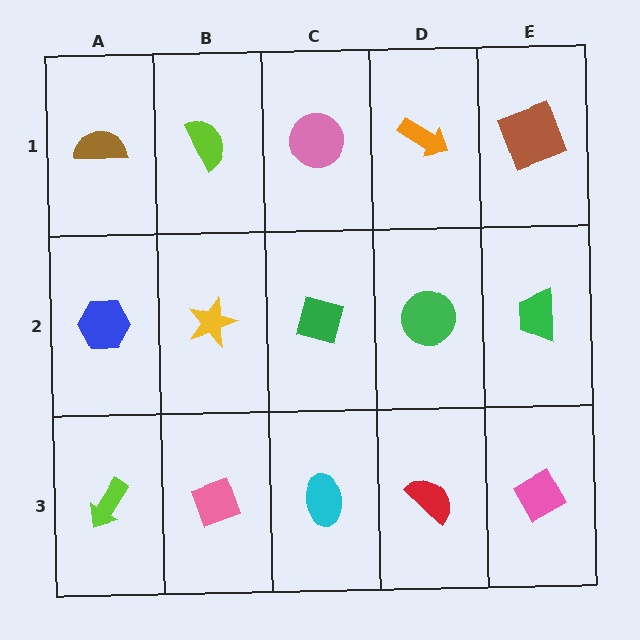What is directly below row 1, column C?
A green diamond.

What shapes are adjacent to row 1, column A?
A blue hexagon (row 2, column A), a lime semicircle (row 1, column B).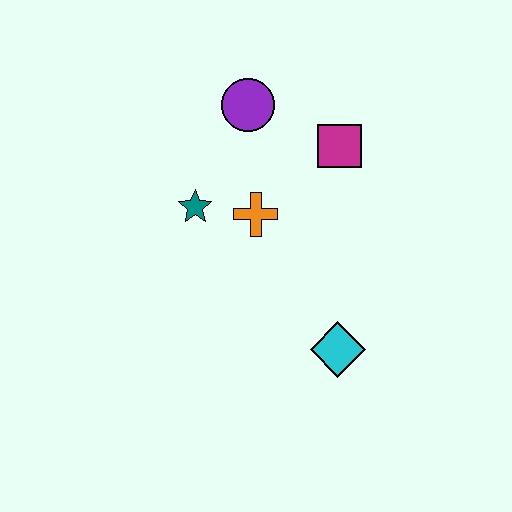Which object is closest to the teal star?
The orange cross is closest to the teal star.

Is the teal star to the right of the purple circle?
No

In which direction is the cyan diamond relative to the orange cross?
The cyan diamond is below the orange cross.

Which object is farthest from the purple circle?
The cyan diamond is farthest from the purple circle.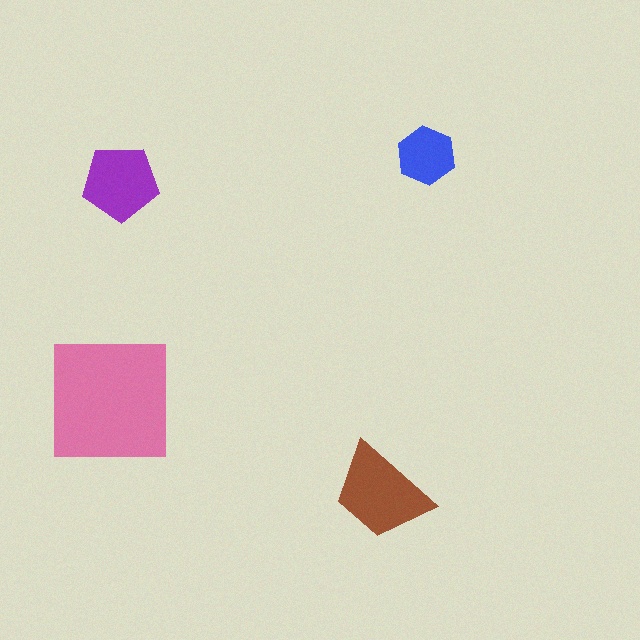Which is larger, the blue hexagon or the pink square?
The pink square.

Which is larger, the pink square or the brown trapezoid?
The pink square.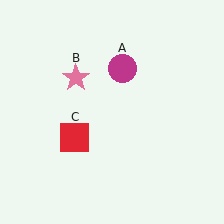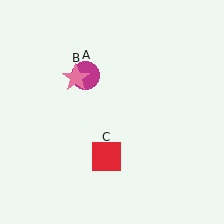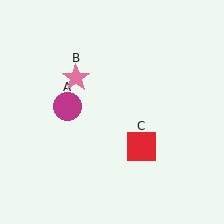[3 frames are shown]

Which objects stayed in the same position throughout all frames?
Pink star (object B) remained stationary.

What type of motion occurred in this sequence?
The magenta circle (object A), red square (object C) rotated counterclockwise around the center of the scene.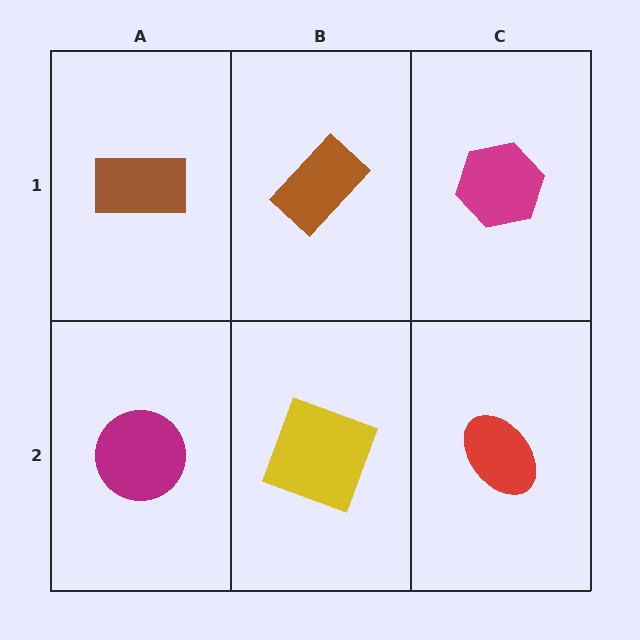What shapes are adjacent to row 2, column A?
A brown rectangle (row 1, column A), a yellow square (row 2, column B).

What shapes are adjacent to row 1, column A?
A magenta circle (row 2, column A), a brown rectangle (row 1, column B).